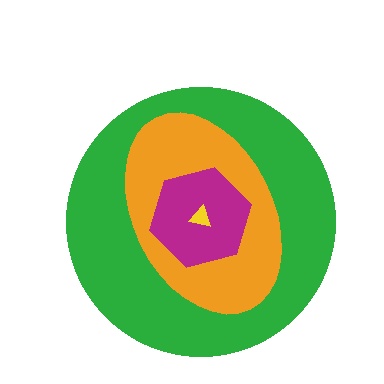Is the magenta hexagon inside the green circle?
Yes.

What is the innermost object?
The yellow triangle.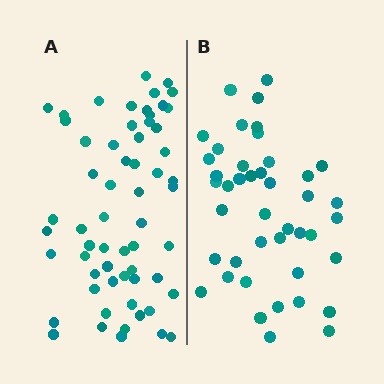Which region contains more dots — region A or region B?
Region A (the left region) has more dots.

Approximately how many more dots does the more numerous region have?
Region A has approximately 15 more dots than region B.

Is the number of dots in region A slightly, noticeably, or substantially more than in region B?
Region A has noticeably more, but not dramatically so. The ratio is roughly 1.4 to 1.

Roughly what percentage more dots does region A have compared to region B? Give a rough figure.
About 40% more.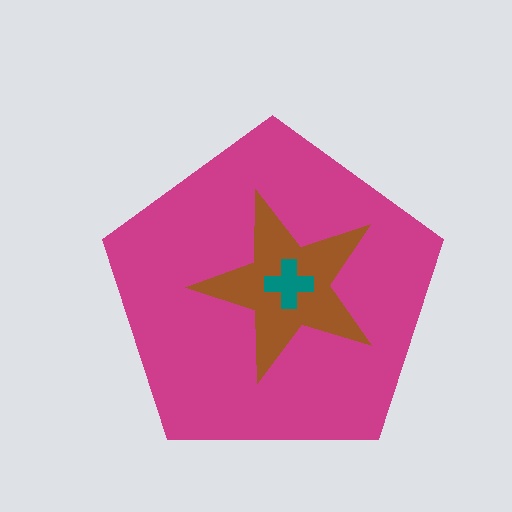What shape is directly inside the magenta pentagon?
The brown star.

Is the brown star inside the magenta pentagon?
Yes.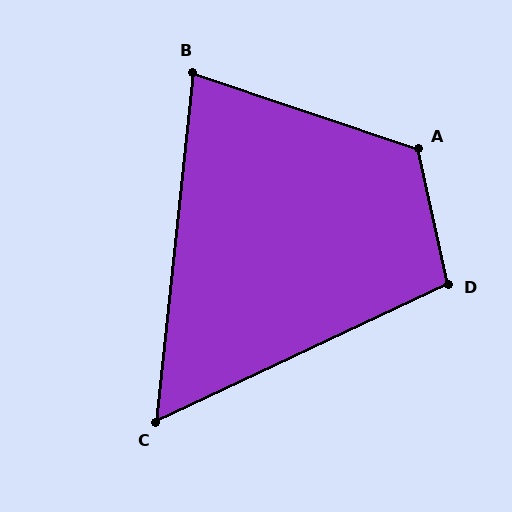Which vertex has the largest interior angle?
A, at approximately 121 degrees.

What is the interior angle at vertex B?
Approximately 77 degrees (acute).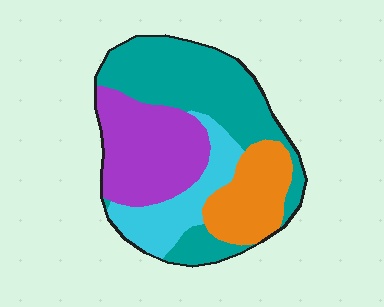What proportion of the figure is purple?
Purple covers roughly 25% of the figure.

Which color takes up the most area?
Teal, at roughly 40%.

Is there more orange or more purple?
Purple.